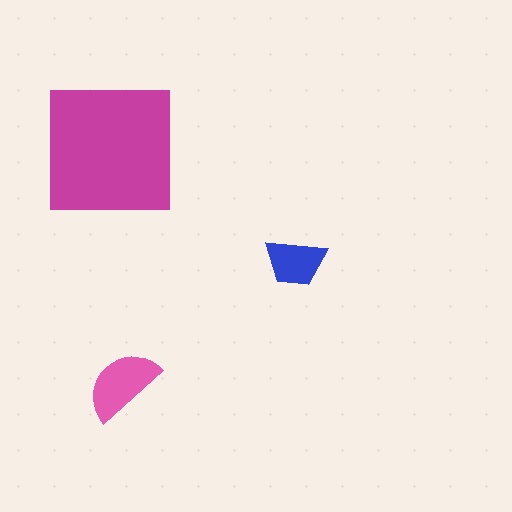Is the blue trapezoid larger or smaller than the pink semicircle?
Smaller.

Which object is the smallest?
The blue trapezoid.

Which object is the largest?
The magenta square.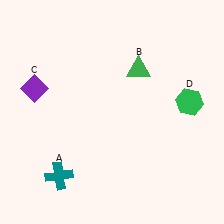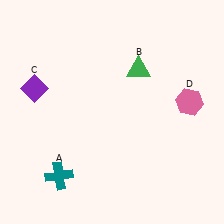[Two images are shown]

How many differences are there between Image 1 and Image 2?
There is 1 difference between the two images.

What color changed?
The hexagon (D) changed from green in Image 1 to pink in Image 2.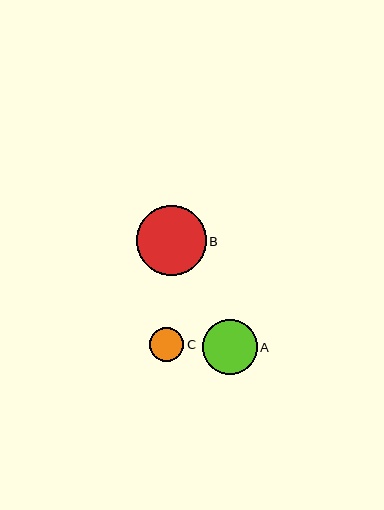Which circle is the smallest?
Circle C is the smallest with a size of approximately 34 pixels.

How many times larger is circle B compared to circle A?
Circle B is approximately 1.3 times the size of circle A.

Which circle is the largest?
Circle B is the largest with a size of approximately 70 pixels.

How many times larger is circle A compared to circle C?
Circle A is approximately 1.6 times the size of circle C.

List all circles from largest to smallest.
From largest to smallest: B, A, C.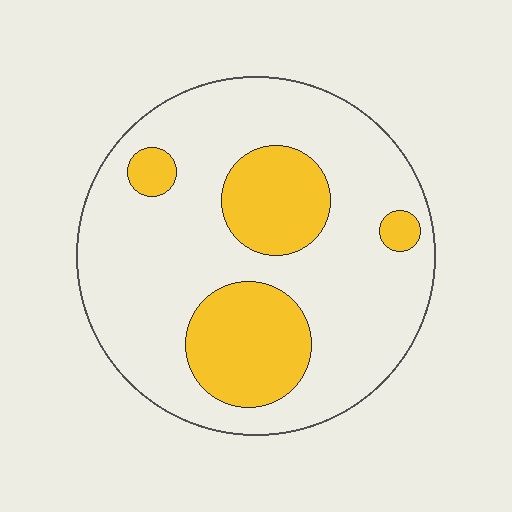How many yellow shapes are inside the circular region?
4.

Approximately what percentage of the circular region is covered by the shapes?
Approximately 25%.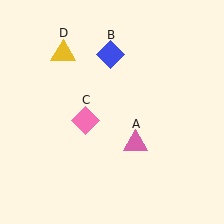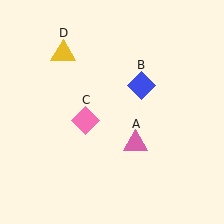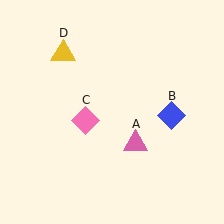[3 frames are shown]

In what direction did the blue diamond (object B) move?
The blue diamond (object B) moved down and to the right.